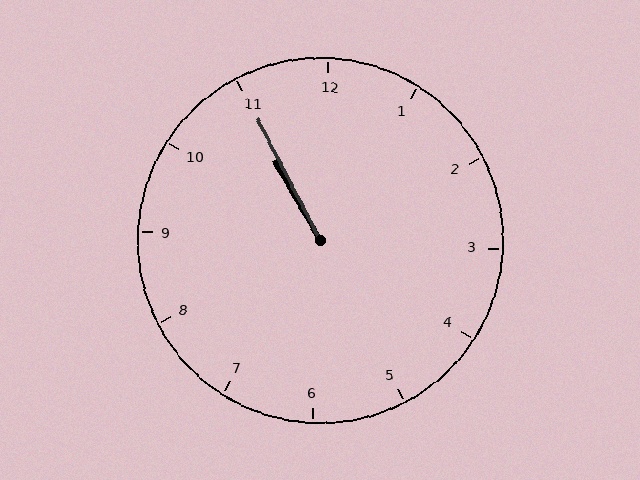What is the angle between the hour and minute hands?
Approximately 2 degrees.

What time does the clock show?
10:55.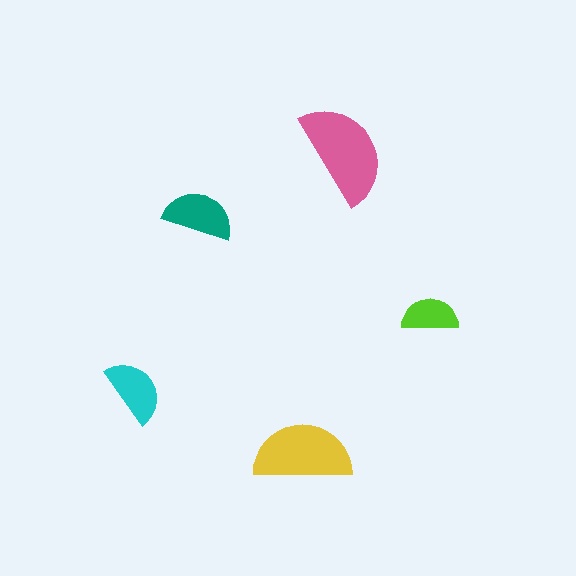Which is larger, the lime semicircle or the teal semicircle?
The teal one.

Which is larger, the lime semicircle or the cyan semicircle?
The cyan one.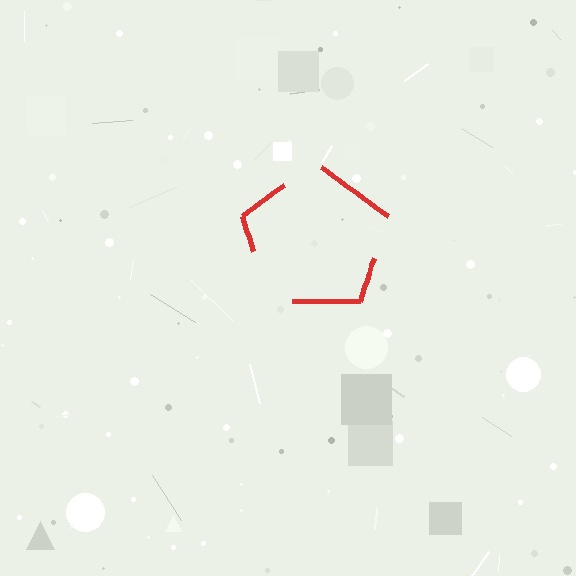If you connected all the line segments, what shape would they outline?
They would outline a pentagon.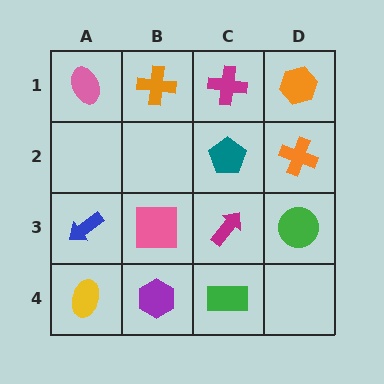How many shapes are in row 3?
4 shapes.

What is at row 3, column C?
A magenta arrow.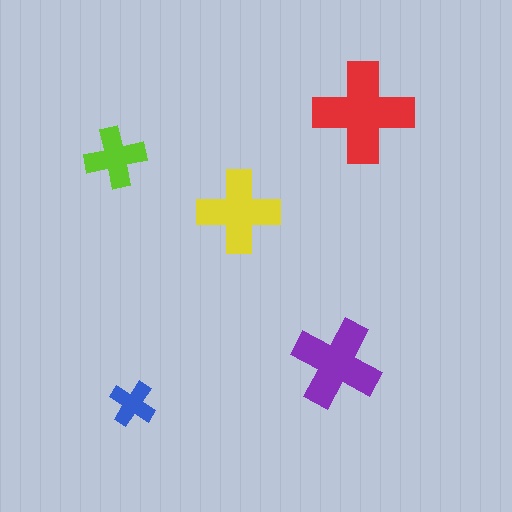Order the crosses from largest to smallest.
the red one, the purple one, the yellow one, the lime one, the blue one.